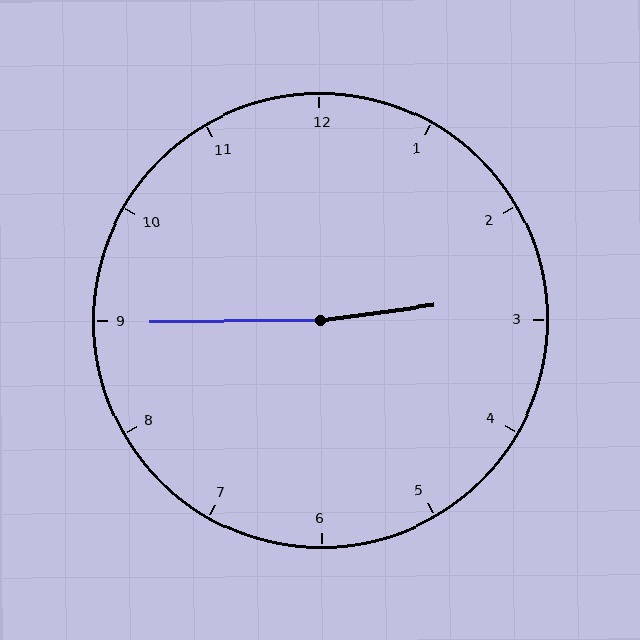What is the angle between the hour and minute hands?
Approximately 172 degrees.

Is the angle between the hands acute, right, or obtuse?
It is obtuse.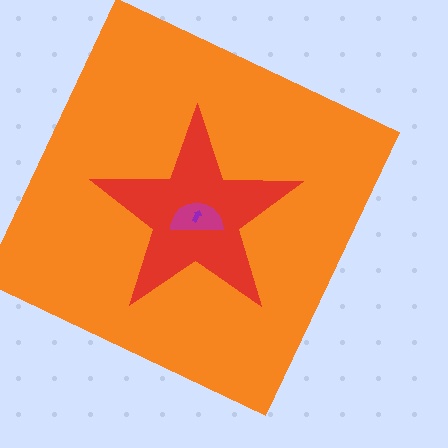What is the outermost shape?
The orange square.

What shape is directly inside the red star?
The magenta semicircle.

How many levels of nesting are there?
4.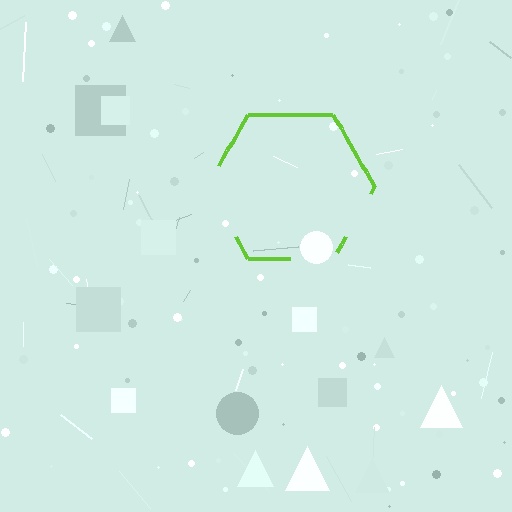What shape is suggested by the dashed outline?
The dashed outline suggests a hexagon.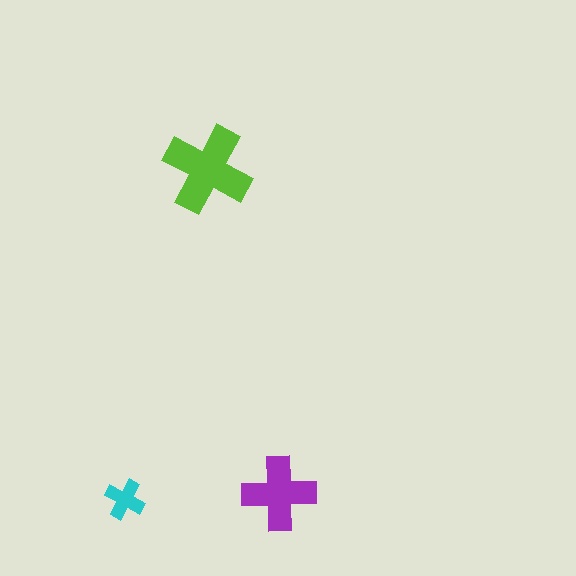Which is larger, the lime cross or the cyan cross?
The lime one.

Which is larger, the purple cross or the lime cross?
The lime one.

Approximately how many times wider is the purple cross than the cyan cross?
About 2 times wider.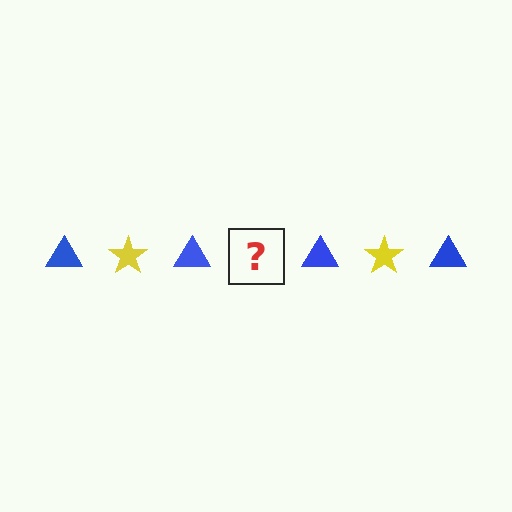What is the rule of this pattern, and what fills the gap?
The rule is that the pattern alternates between blue triangle and yellow star. The gap should be filled with a yellow star.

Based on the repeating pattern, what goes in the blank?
The blank should be a yellow star.